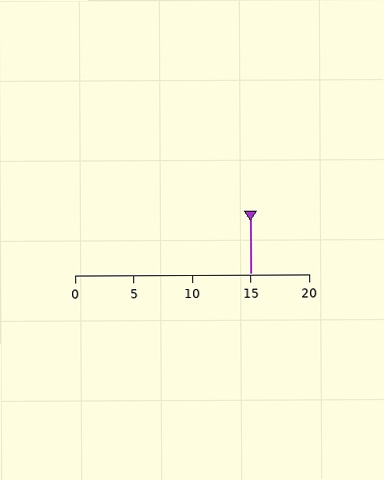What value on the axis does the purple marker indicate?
The marker indicates approximately 15.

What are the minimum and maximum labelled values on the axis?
The axis runs from 0 to 20.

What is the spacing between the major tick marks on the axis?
The major ticks are spaced 5 apart.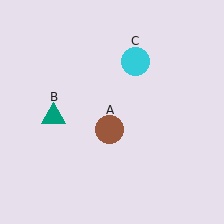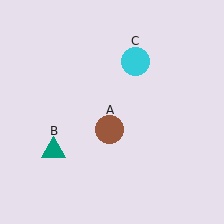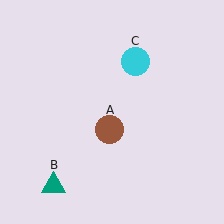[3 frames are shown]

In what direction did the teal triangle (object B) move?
The teal triangle (object B) moved down.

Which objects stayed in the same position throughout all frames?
Brown circle (object A) and cyan circle (object C) remained stationary.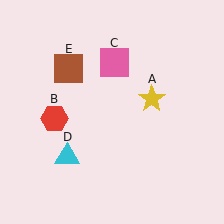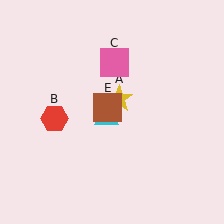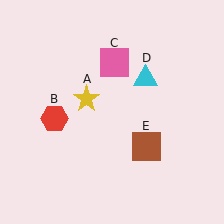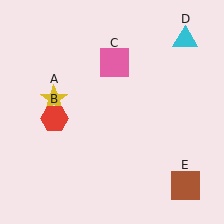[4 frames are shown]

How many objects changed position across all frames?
3 objects changed position: yellow star (object A), cyan triangle (object D), brown square (object E).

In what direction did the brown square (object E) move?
The brown square (object E) moved down and to the right.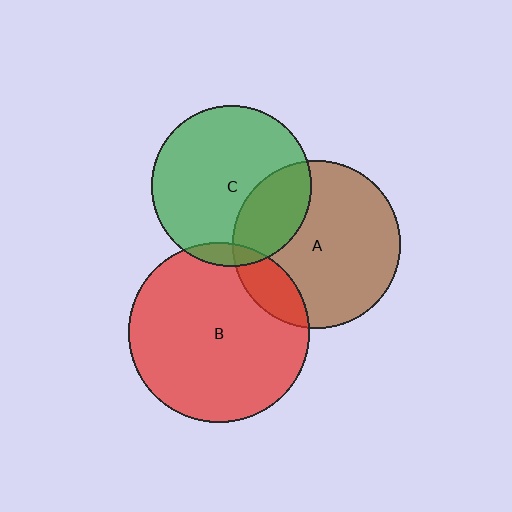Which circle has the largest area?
Circle B (red).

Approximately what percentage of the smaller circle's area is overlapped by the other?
Approximately 5%.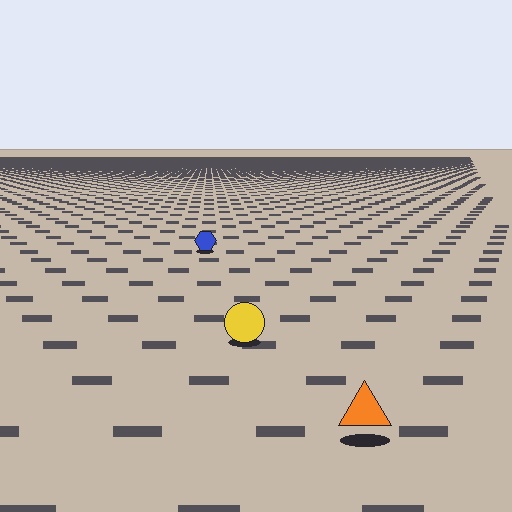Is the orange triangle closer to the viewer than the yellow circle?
Yes. The orange triangle is closer — you can tell from the texture gradient: the ground texture is coarser near it.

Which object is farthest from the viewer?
The blue hexagon is farthest from the viewer. It appears smaller and the ground texture around it is denser.